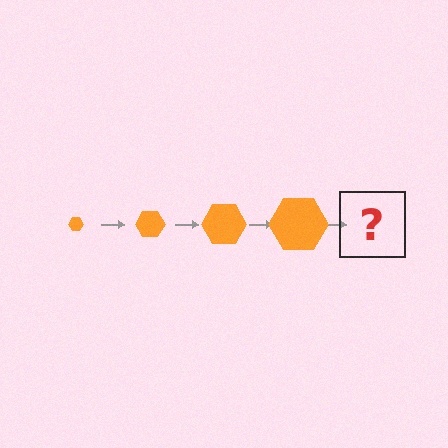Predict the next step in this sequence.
The next step is an orange hexagon, larger than the previous one.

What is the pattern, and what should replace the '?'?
The pattern is that the hexagon gets progressively larger each step. The '?' should be an orange hexagon, larger than the previous one.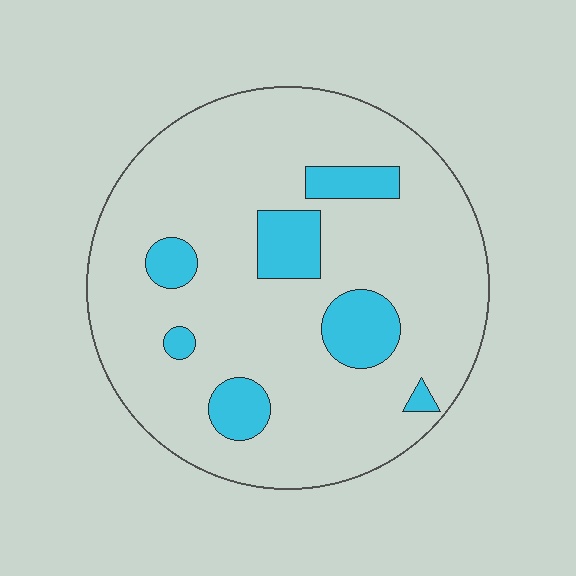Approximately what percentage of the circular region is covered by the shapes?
Approximately 15%.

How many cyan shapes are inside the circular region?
7.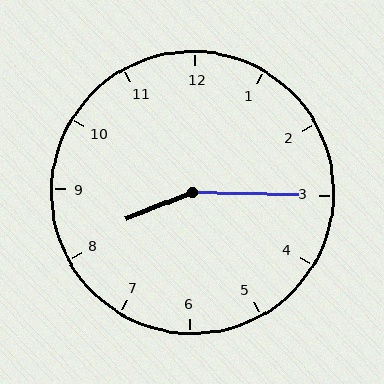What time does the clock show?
8:15.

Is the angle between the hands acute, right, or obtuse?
It is obtuse.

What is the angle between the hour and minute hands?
Approximately 158 degrees.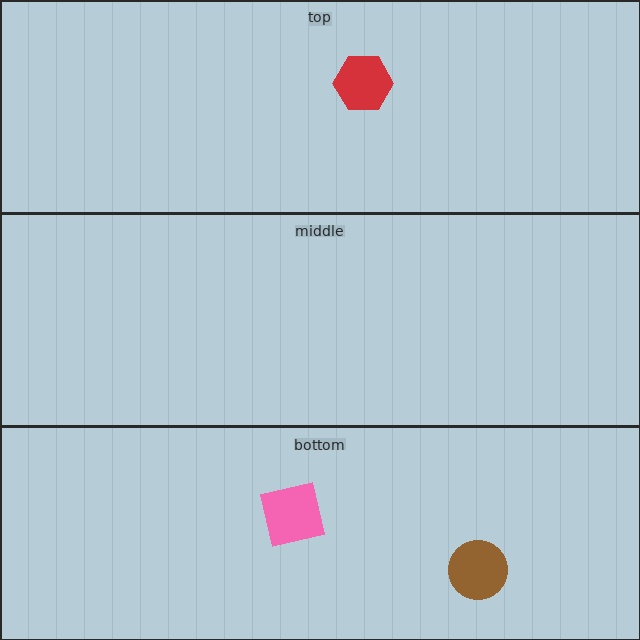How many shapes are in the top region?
1.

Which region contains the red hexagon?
The top region.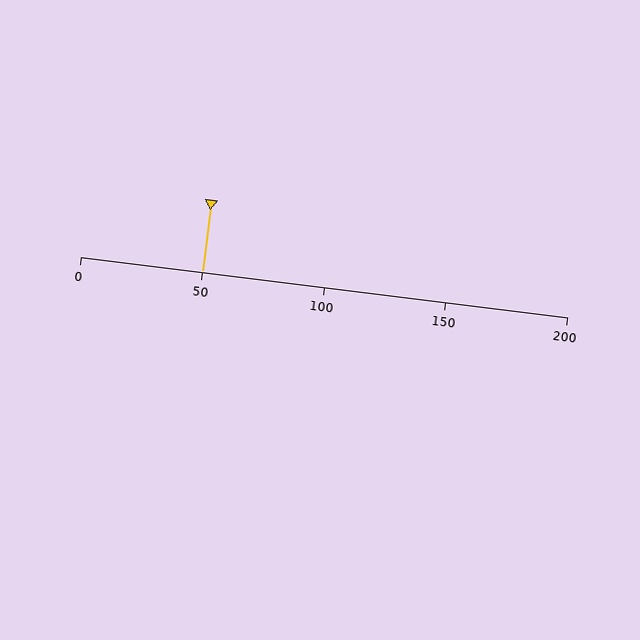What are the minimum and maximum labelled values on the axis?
The axis runs from 0 to 200.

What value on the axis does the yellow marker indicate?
The marker indicates approximately 50.